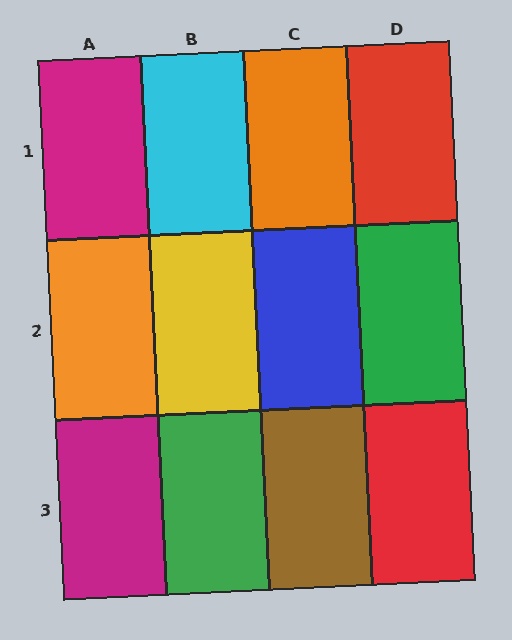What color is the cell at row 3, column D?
Red.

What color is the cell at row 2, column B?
Yellow.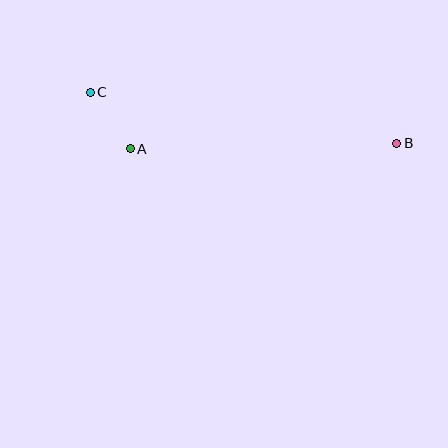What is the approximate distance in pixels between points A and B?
The distance between A and B is approximately 267 pixels.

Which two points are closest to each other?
Points A and C are closest to each other.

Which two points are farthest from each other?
Points B and C are farthest from each other.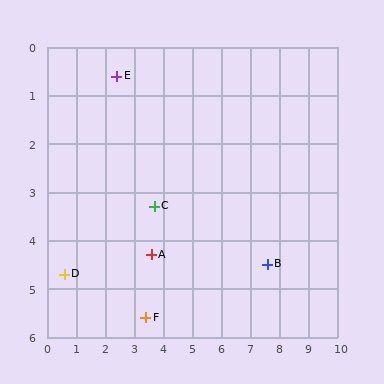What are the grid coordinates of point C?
Point C is at approximately (3.7, 3.3).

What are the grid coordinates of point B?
Point B is at approximately (7.6, 4.5).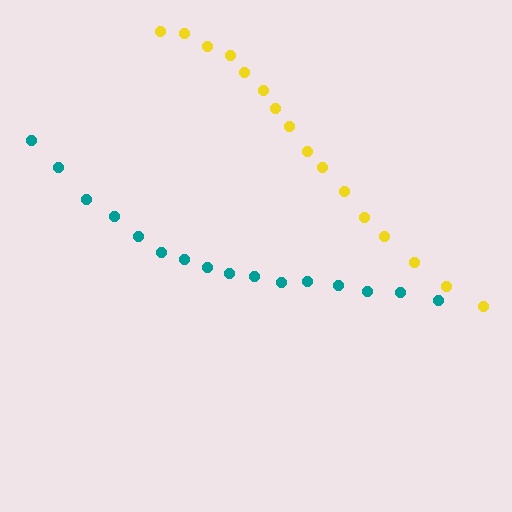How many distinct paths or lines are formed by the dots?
There are 2 distinct paths.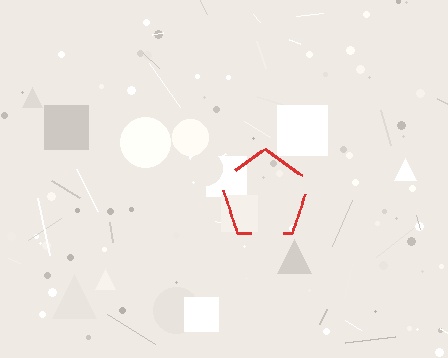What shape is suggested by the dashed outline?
The dashed outline suggests a pentagon.